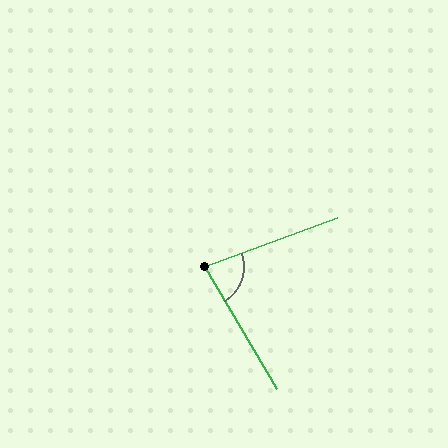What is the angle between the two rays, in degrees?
Approximately 80 degrees.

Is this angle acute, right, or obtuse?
It is acute.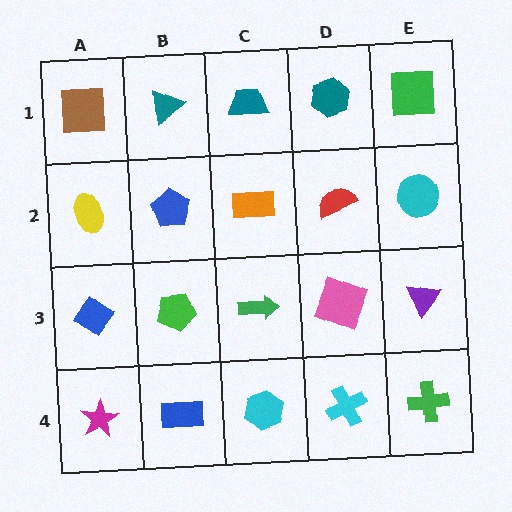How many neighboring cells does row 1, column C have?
3.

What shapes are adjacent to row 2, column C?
A teal trapezoid (row 1, column C), a green arrow (row 3, column C), a blue pentagon (row 2, column B), a red semicircle (row 2, column D).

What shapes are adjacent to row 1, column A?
A yellow ellipse (row 2, column A), a teal triangle (row 1, column B).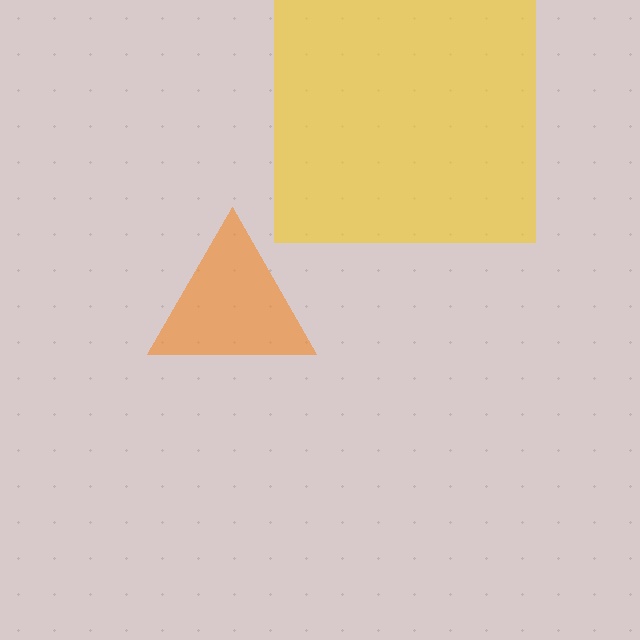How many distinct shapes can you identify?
There are 2 distinct shapes: an orange triangle, a yellow square.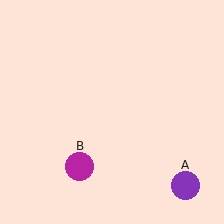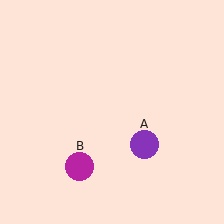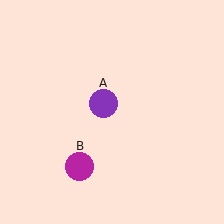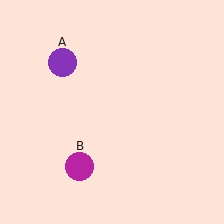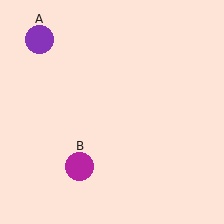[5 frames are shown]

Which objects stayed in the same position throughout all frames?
Magenta circle (object B) remained stationary.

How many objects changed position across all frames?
1 object changed position: purple circle (object A).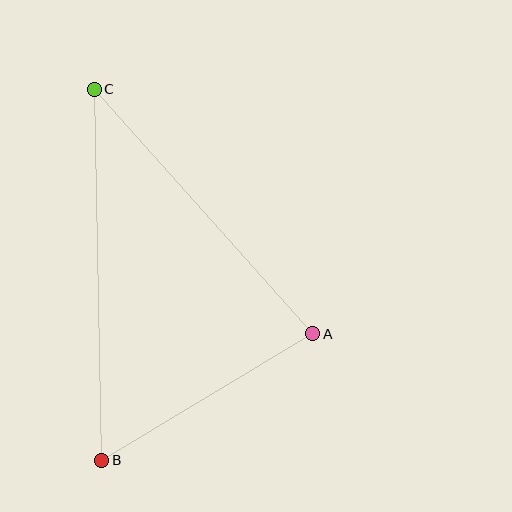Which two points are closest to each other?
Points A and B are closest to each other.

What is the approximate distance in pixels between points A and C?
The distance between A and C is approximately 328 pixels.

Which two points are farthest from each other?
Points B and C are farthest from each other.